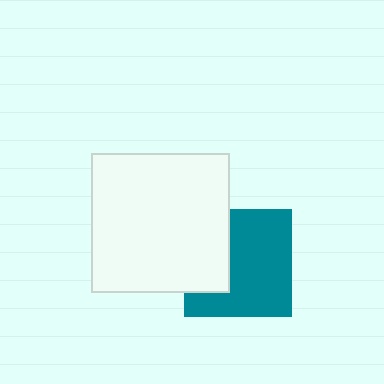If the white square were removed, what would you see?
You would see the complete teal square.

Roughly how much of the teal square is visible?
Most of it is visible (roughly 67%).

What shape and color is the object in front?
The object in front is a white square.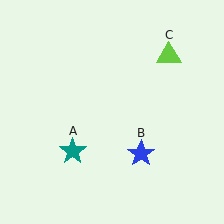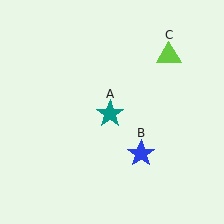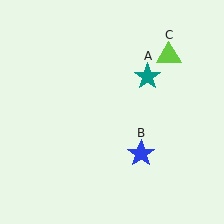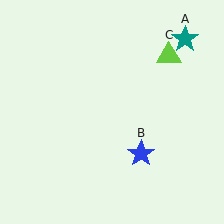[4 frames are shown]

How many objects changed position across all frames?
1 object changed position: teal star (object A).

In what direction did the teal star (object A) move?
The teal star (object A) moved up and to the right.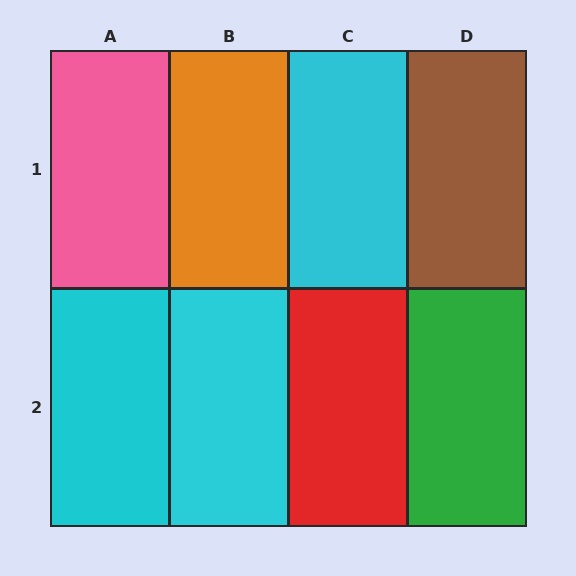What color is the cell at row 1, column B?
Orange.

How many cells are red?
1 cell is red.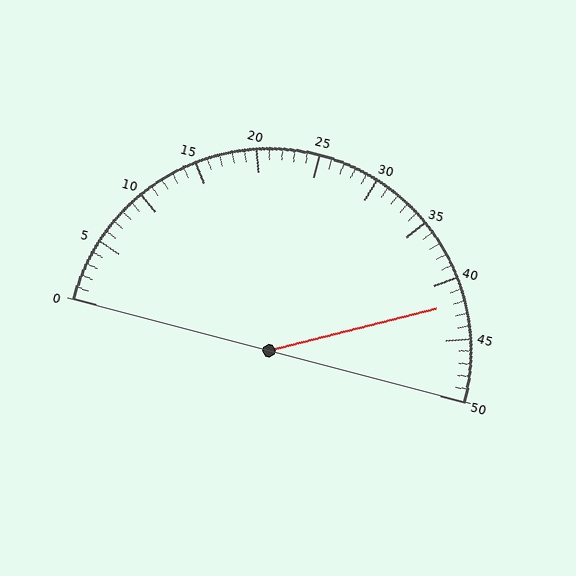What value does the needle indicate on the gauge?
The needle indicates approximately 42.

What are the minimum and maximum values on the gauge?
The gauge ranges from 0 to 50.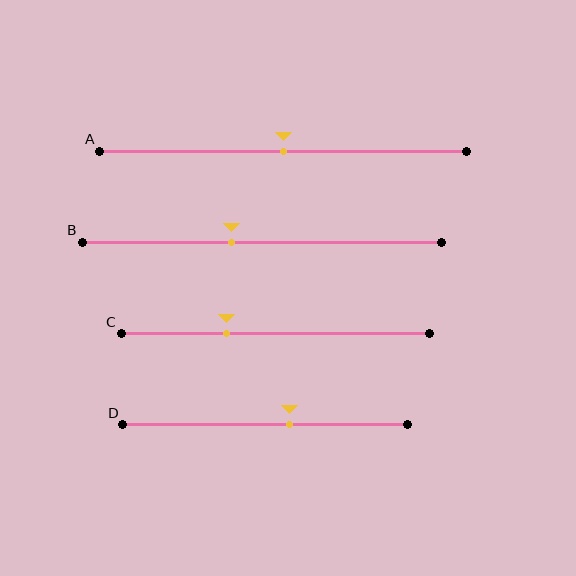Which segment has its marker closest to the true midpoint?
Segment A has its marker closest to the true midpoint.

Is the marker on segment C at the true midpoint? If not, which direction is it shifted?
No, the marker on segment C is shifted to the left by about 16% of the segment length.